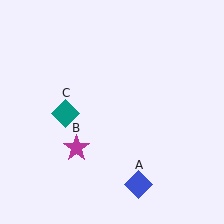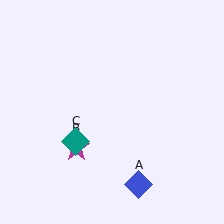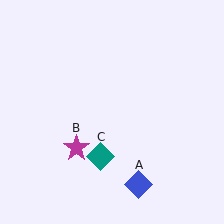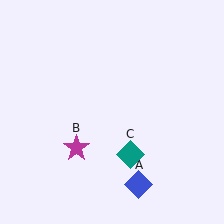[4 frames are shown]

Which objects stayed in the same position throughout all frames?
Blue diamond (object A) and magenta star (object B) remained stationary.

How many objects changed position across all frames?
1 object changed position: teal diamond (object C).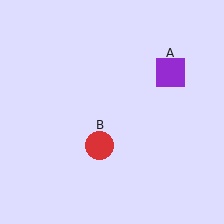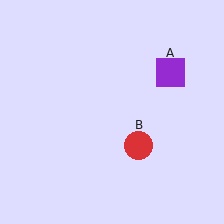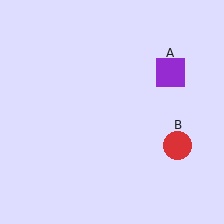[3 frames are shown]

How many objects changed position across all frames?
1 object changed position: red circle (object B).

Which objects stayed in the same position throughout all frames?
Purple square (object A) remained stationary.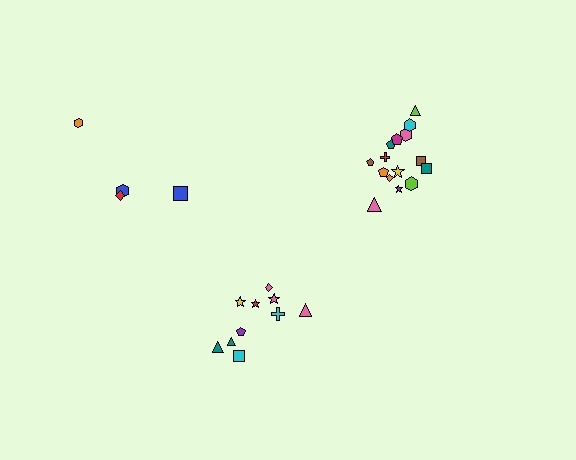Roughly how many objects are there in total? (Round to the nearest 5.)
Roughly 30 objects in total.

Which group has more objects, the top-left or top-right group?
The top-right group.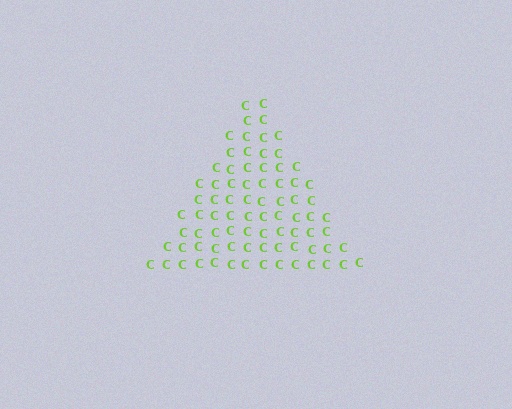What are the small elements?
The small elements are letter C's.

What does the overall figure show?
The overall figure shows a triangle.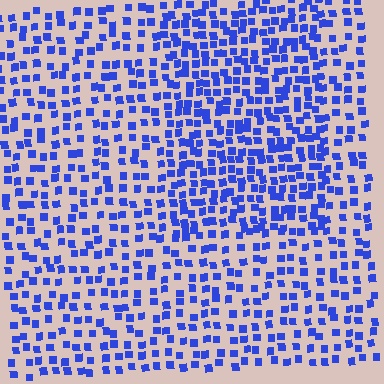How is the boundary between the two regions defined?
The boundary is defined by a change in element density (approximately 1.7x ratio). All elements are the same color, size, and shape.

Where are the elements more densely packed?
The elements are more densely packed inside the rectangle boundary.